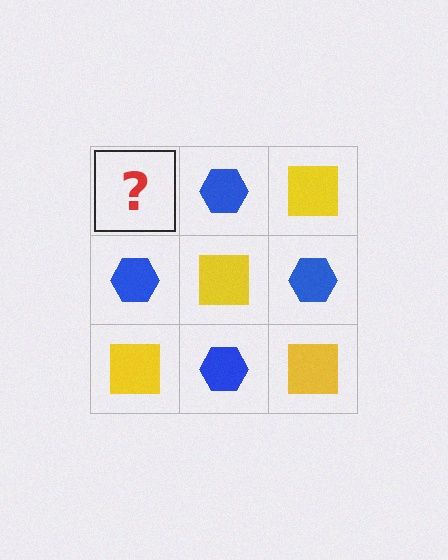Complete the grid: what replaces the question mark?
The question mark should be replaced with a yellow square.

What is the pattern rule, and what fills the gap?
The rule is that it alternates yellow square and blue hexagon in a checkerboard pattern. The gap should be filled with a yellow square.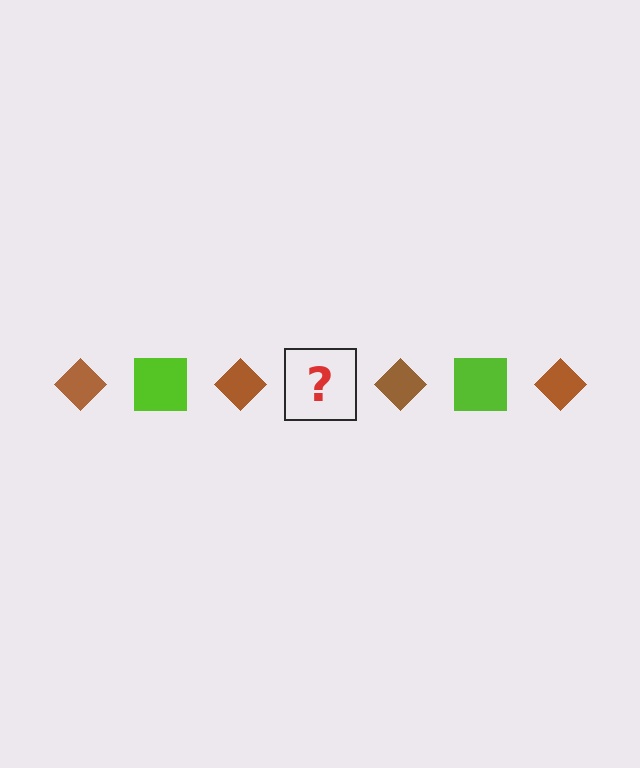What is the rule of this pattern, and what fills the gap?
The rule is that the pattern alternates between brown diamond and lime square. The gap should be filled with a lime square.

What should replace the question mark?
The question mark should be replaced with a lime square.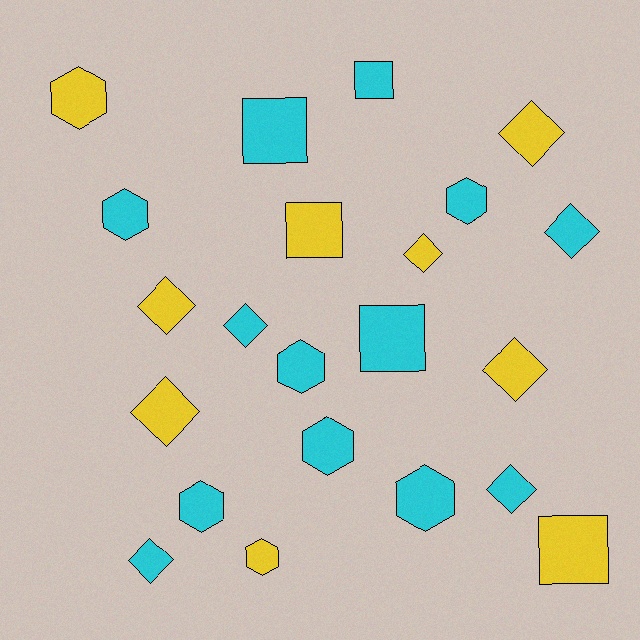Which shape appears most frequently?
Diamond, with 9 objects.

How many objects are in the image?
There are 22 objects.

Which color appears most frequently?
Cyan, with 13 objects.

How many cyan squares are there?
There are 3 cyan squares.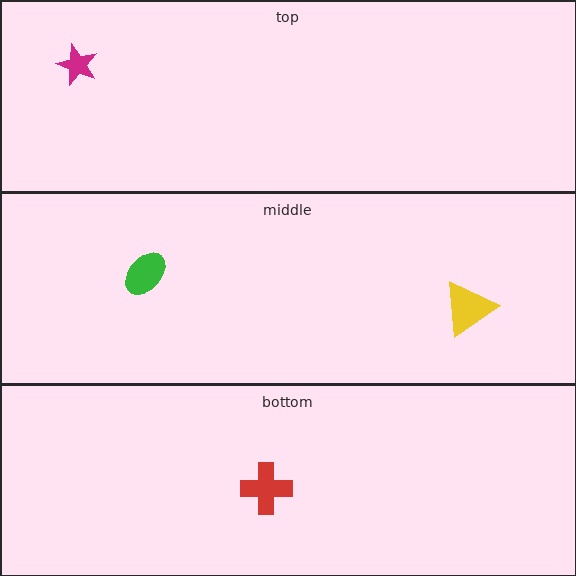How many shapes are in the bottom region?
1.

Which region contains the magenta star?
The top region.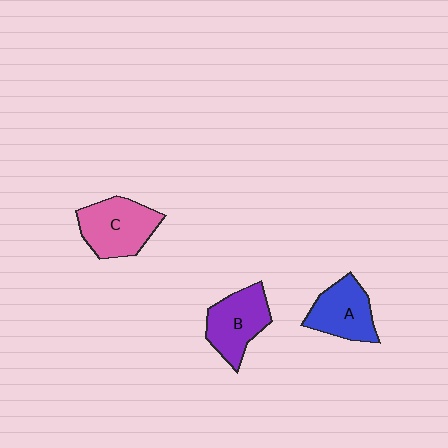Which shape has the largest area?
Shape C (pink).